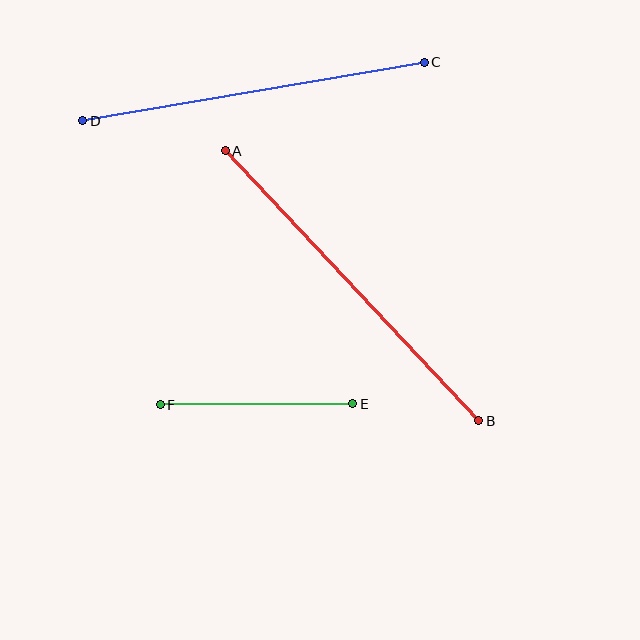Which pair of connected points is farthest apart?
Points A and B are farthest apart.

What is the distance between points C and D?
The distance is approximately 346 pixels.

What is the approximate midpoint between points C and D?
The midpoint is at approximately (254, 91) pixels.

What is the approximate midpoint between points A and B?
The midpoint is at approximately (352, 286) pixels.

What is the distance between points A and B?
The distance is approximately 370 pixels.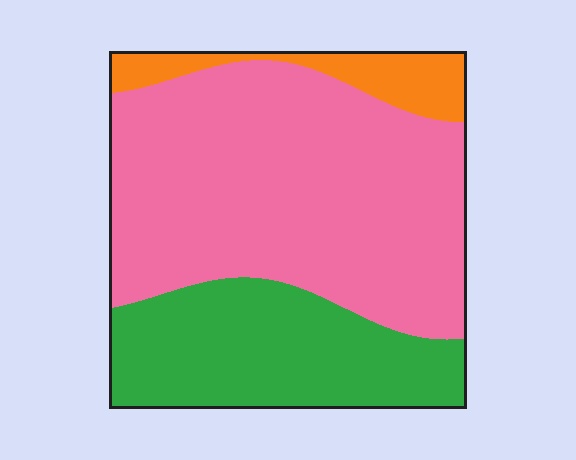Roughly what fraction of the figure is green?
Green takes up about one third (1/3) of the figure.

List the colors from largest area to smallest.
From largest to smallest: pink, green, orange.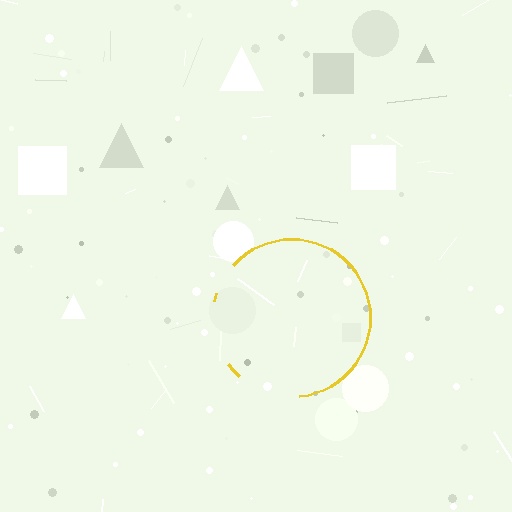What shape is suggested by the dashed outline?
The dashed outline suggests a circle.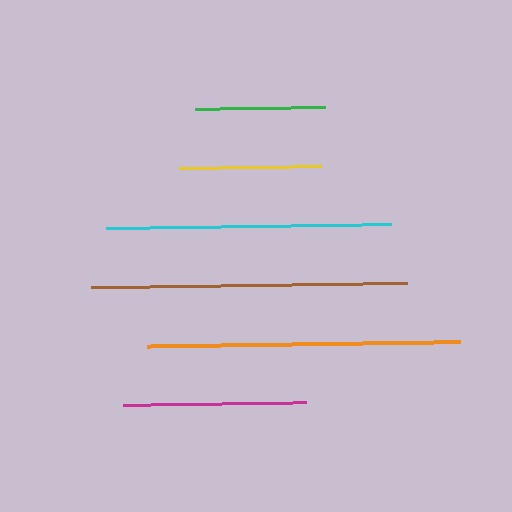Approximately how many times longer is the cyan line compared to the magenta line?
The cyan line is approximately 1.6 times the length of the magenta line.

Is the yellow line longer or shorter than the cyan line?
The cyan line is longer than the yellow line.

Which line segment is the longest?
The brown line is the longest at approximately 316 pixels.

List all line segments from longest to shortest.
From longest to shortest: brown, orange, cyan, magenta, yellow, green.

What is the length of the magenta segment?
The magenta segment is approximately 183 pixels long.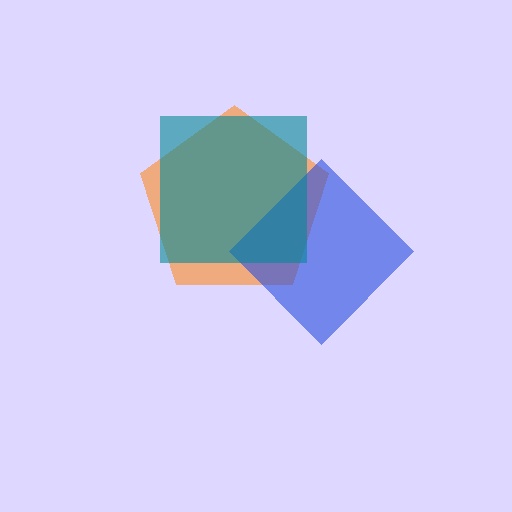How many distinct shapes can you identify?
There are 3 distinct shapes: an orange pentagon, a blue diamond, a teal square.